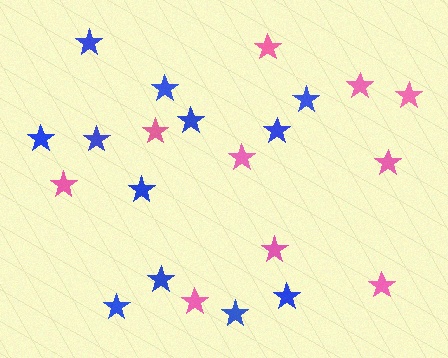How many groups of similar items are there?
There are 2 groups: one group of blue stars (12) and one group of pink stars (10).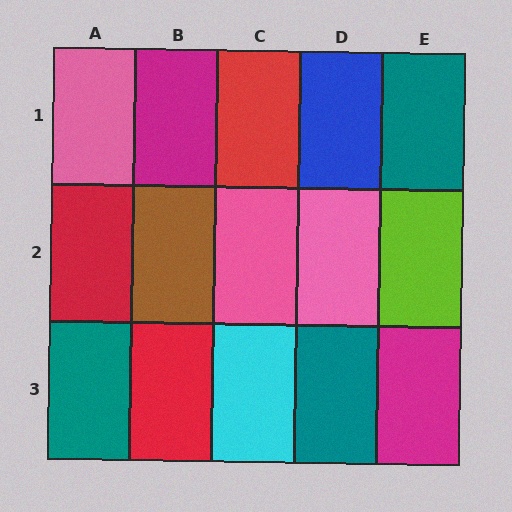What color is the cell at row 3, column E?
Magenta.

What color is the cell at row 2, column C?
Pink.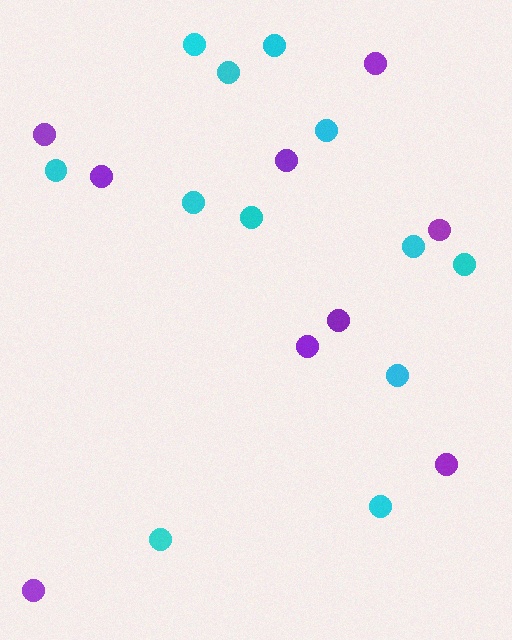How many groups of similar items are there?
There are 2 groups: one group of purple circles (9) and one group of cyan circles (12).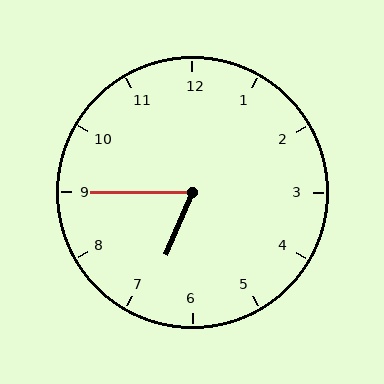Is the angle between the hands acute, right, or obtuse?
It is acute.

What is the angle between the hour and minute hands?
Approximately 68 degrees.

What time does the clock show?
6:45.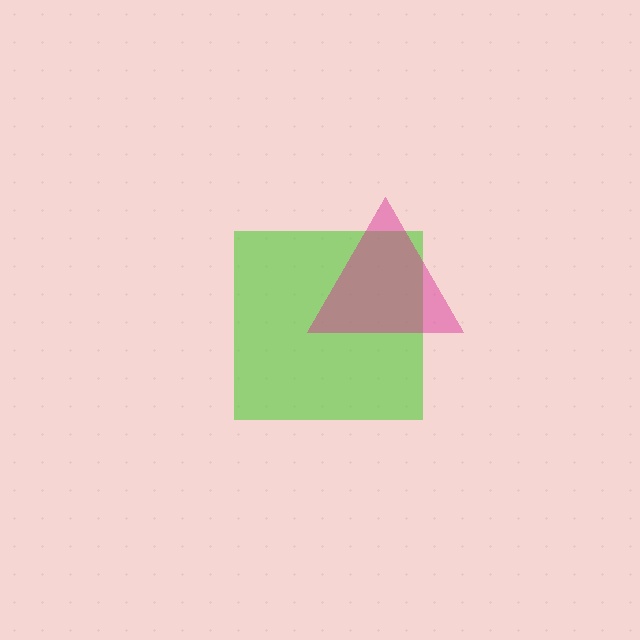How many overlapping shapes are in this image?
There are 2 overlapping shapes in the image.